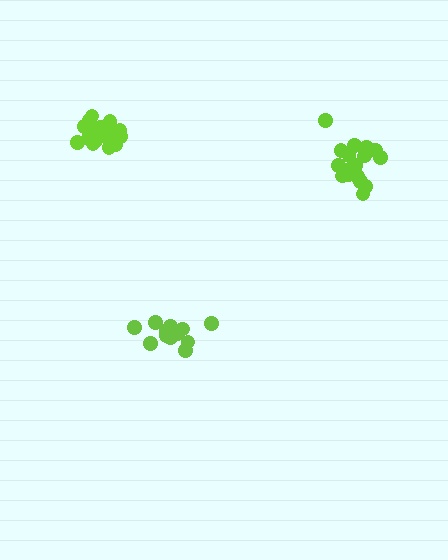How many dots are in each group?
Group 1: 13 dots, Group 2: 17 dots, Group 3: 19 dots (49 total).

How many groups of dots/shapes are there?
There are 3 groups.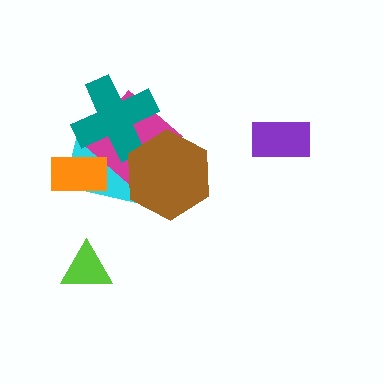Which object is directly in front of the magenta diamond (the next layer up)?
The teal cross is directly in front of the magenta diamond.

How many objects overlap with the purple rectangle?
0 objects overlap with the purple rectangle.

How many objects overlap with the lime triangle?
0 objects overlap with the lime triangle.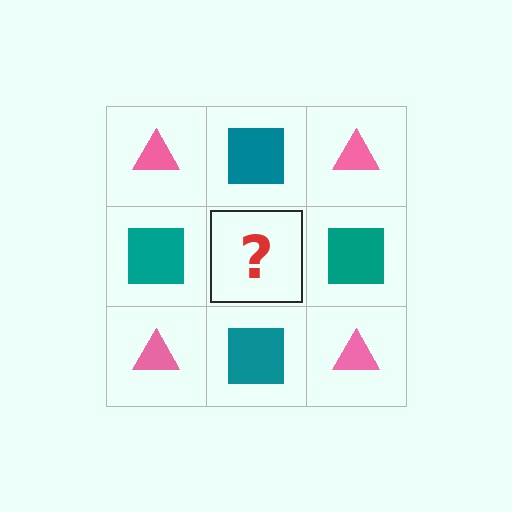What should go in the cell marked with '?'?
The missing cell should contain a pink triangle.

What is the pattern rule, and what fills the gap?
The rule is that it alternates pink triangle and teal square in a checkerboard pattern. The gap should be filled with a pink triangle.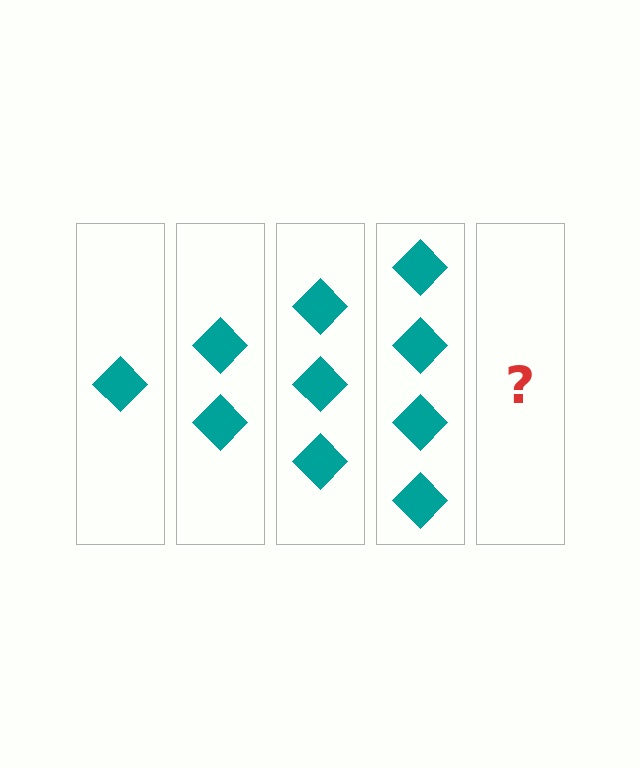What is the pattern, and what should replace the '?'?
The pattern is that each step adds one more diamond. The '?' should be 5 diamonds.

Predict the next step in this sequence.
The next step is 5 diamonds.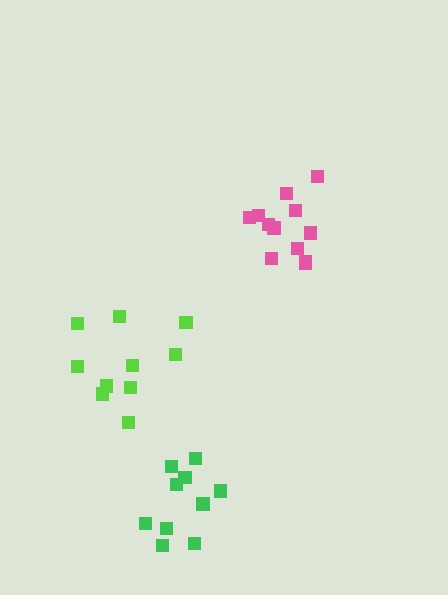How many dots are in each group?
Group 1: 10 dots, Group 2: 12 dots, Group 3: 10 dots (32 total).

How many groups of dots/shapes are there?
There are 3 groups.